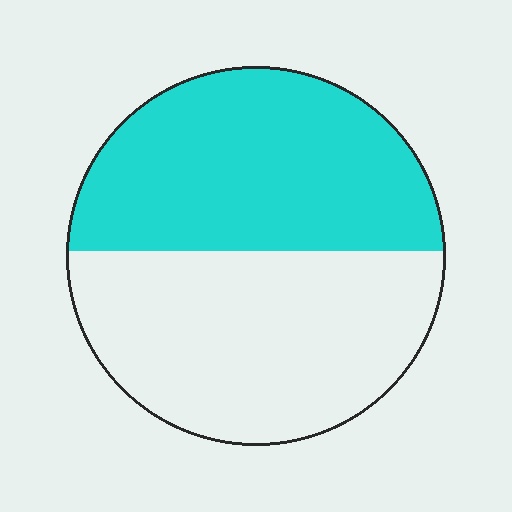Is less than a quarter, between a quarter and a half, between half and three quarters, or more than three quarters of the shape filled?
Between a quarter and a half.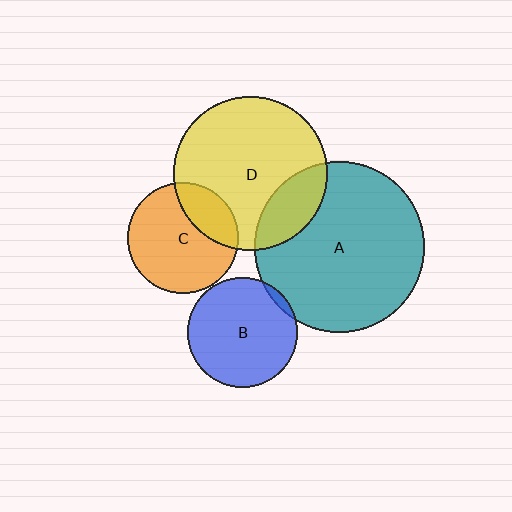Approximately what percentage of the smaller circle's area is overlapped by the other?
Approximately 20%.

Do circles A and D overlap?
Yes.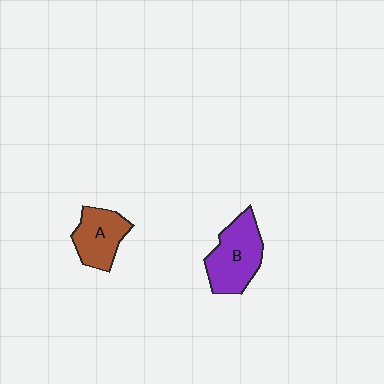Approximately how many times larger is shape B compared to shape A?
Approximately 1.3 times.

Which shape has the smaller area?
Shape A (brown).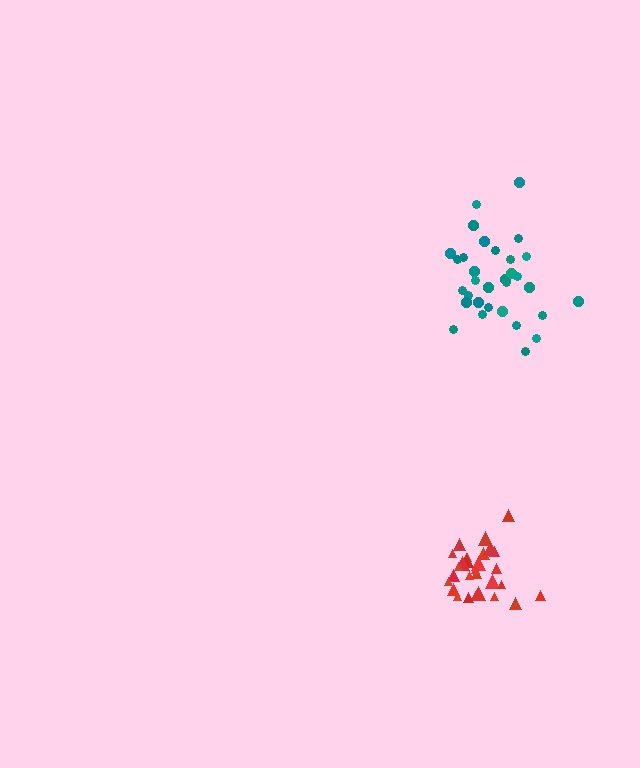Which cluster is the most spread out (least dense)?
Teal.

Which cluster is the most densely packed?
Red.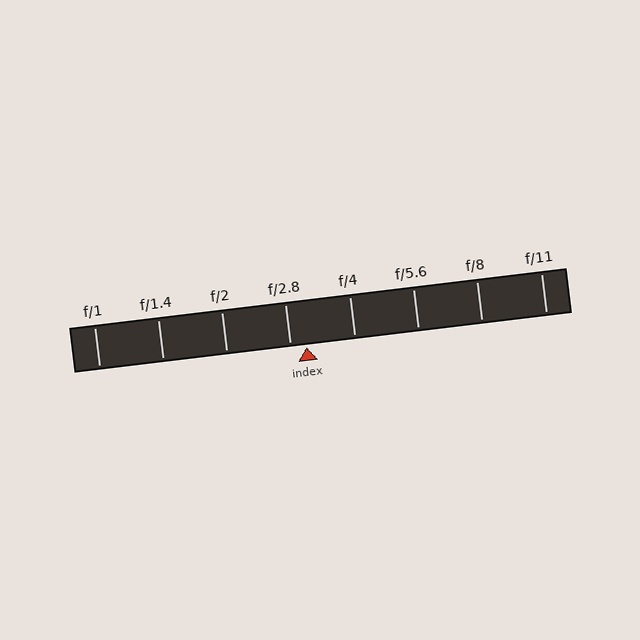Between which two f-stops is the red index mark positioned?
The index mark is between f/2.8 and f/4.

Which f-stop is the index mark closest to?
The index mark is closest to f/2.8.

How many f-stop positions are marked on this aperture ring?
There are 8 f-stop positions marked.